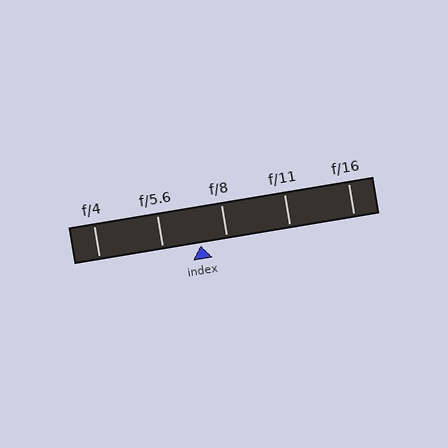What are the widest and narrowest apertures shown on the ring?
The widest aperture shown is f/4 and the narrowest is f/16.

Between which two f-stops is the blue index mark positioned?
The index mark is between f/5.6 and f/8.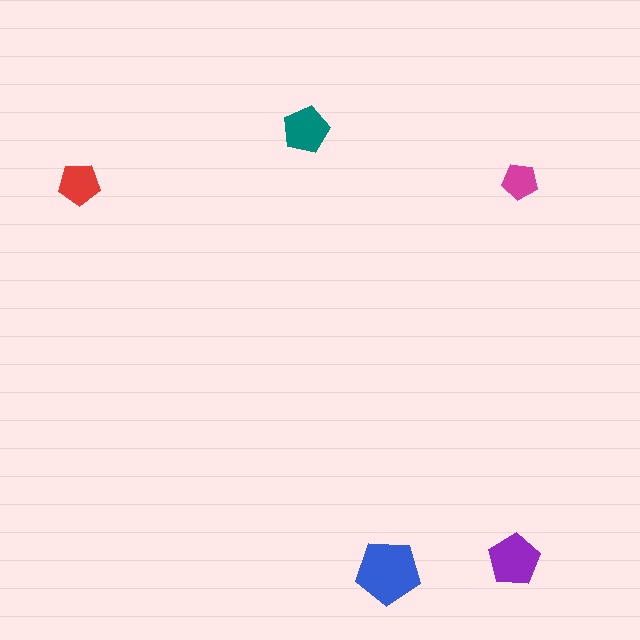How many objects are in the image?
There are 5 objects in the image.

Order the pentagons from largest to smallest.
the blue one, the purple one, the teal one, the red one, the magenta one.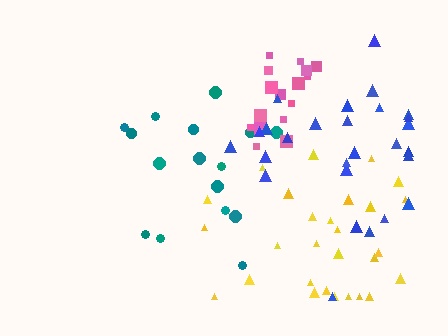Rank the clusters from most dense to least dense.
pink, yellow, blue, teal.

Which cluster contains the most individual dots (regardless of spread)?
Yellow (28).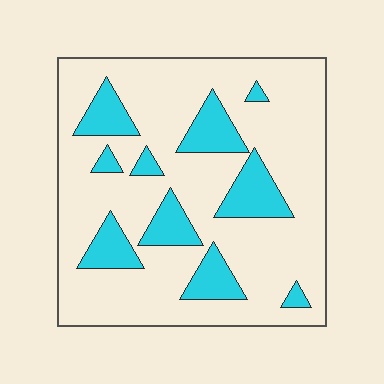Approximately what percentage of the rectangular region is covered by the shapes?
Approximately 20%.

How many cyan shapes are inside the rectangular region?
10.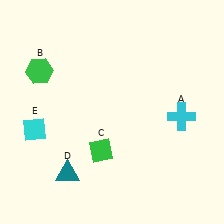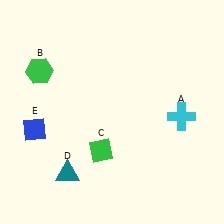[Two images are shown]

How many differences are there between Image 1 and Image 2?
There is 1 difference between the two images.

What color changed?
The diamond (E) changed from cyan in Image 1 to blue in Image 2.